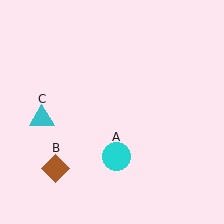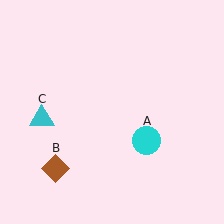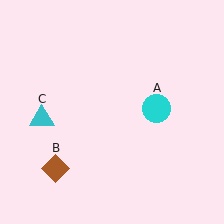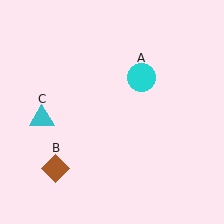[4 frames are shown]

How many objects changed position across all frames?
1 object changed position: cyan circle (object A).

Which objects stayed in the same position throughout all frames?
Brown diamond (object B) and cyan triangle (object C) remained stationary.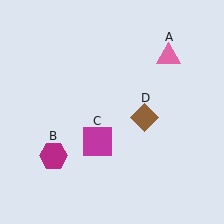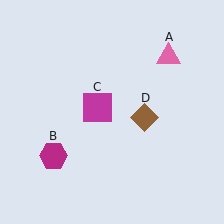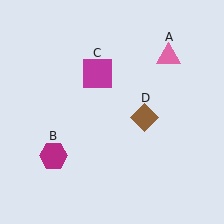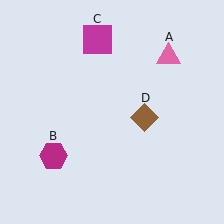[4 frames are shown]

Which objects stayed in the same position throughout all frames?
Pink triangle (object A) and magenta hexagon (object B) and brown diamond (object D) remained stationary.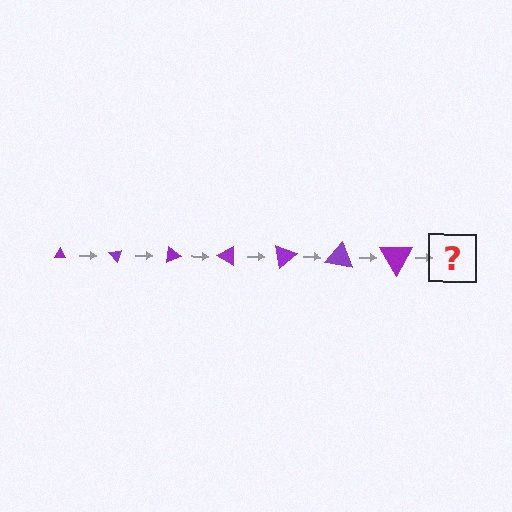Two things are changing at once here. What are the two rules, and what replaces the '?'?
The two rules are that the triangle grows larger each step and it rotates 50 degrees each step. The '?' should be a triangle, larger than the previous one and rotated 350 degrees from the start.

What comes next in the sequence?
The next element should be a triangle, larger than the previous one and rotated 350 degrees from the start.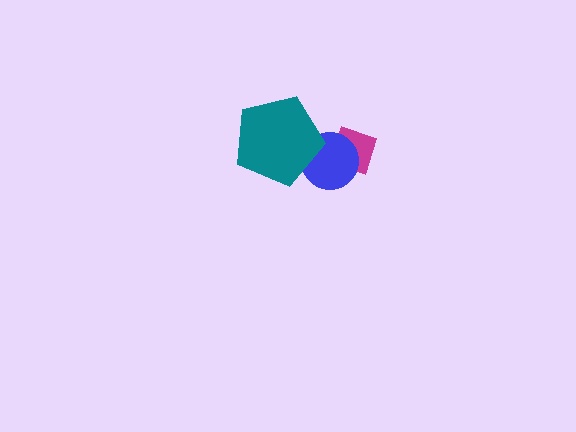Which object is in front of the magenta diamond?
The blue circle is in front of the magenta diamond.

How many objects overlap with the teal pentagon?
1 object overlaps with the teal pentagon.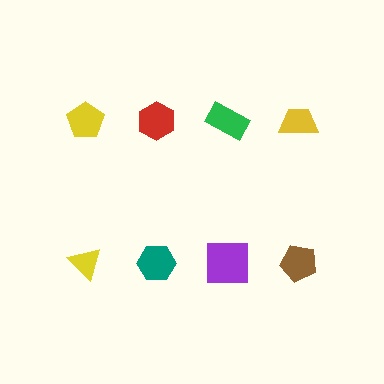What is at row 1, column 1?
A yellow pentagon.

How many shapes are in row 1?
4 shapes.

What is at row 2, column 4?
A brown pentagon.